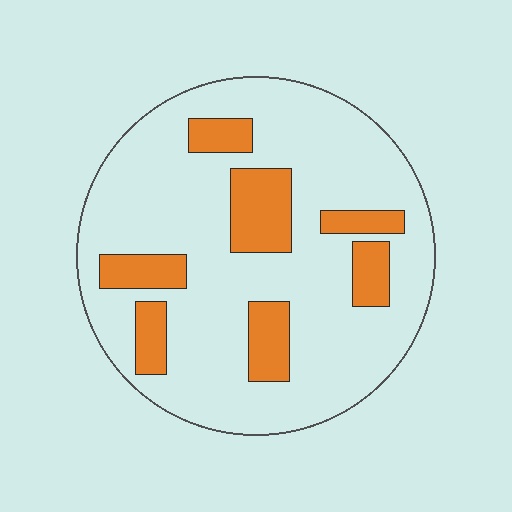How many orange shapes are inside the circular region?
7.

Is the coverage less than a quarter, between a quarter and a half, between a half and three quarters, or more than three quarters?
Less than a quarter.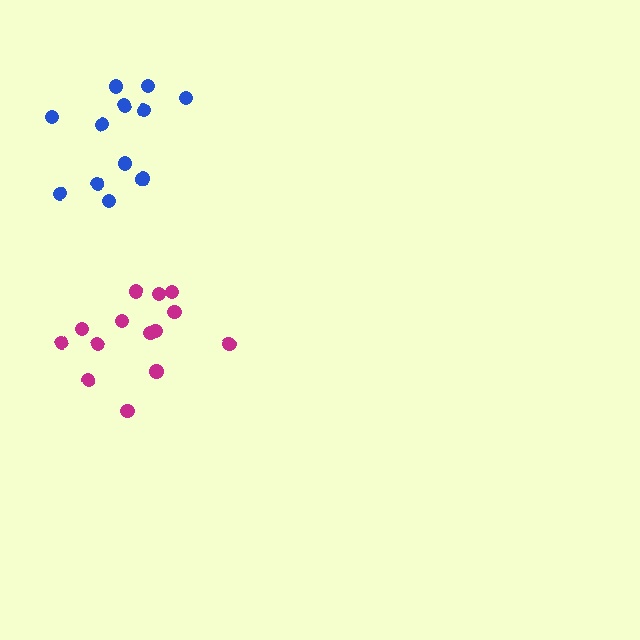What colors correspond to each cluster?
The clusters are colored: magenta, blue.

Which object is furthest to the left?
The blue cluster is leftmost.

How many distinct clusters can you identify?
There are 2 distinct clusters.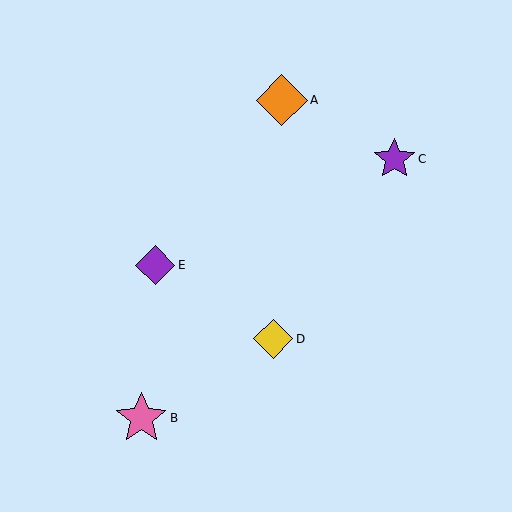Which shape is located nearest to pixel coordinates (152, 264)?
The purple diamond (labeled E) at (155, 265) is nearest to that location.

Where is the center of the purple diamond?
The center of the purple diamond is at (155, 265).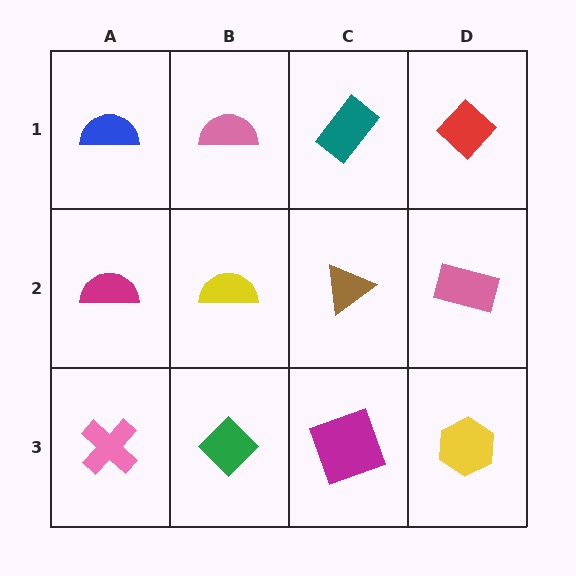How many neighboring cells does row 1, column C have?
3.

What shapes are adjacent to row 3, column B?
A yellow semicircle (row 2, column B), a pink cross (row 3, column A), a magenta square (row 3, column C).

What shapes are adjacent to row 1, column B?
A yellow semicircle (row 2, column B), a blue semicircle (row 1, column A), a teal rectangle (row 1, column C).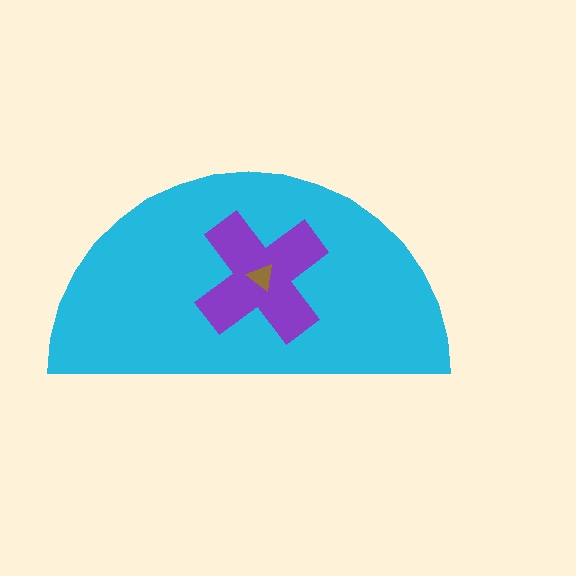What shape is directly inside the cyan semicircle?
The purple cross.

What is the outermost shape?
The cyan semicircle.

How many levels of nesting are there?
3.